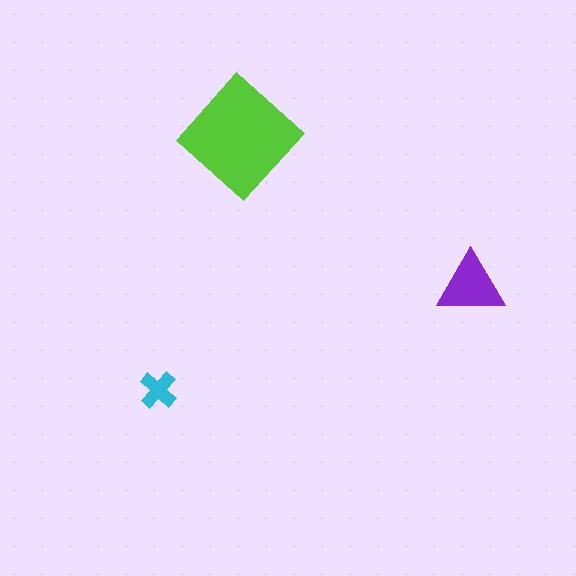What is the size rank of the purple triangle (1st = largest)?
2nd.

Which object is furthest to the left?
The cyan cross is leftmost.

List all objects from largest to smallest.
The lime diamond, the purple triangle, the cyan cross.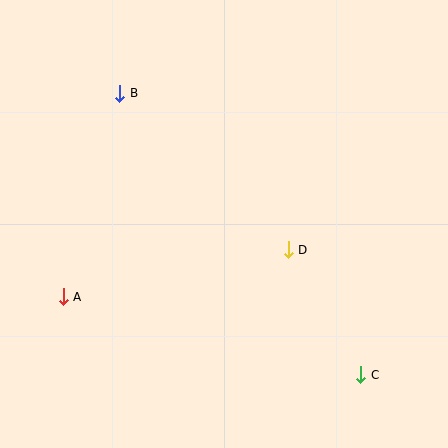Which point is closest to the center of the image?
Point D at (288, 250) is closest to the center.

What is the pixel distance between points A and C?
The distance between A and C is 307 pixels.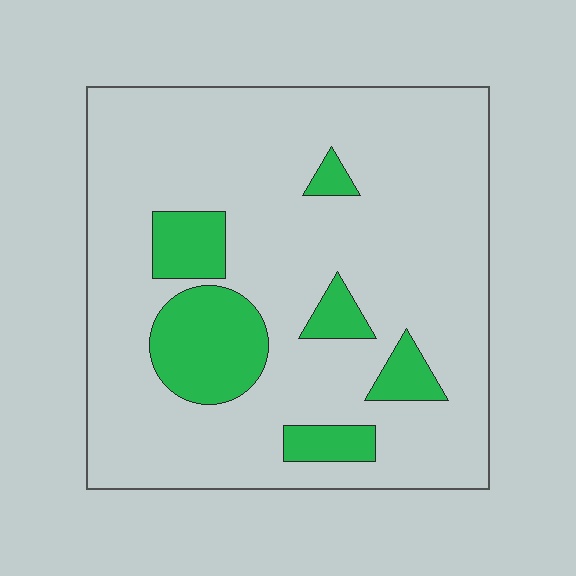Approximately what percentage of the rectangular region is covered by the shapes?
Approximately 15%.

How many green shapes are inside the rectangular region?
6.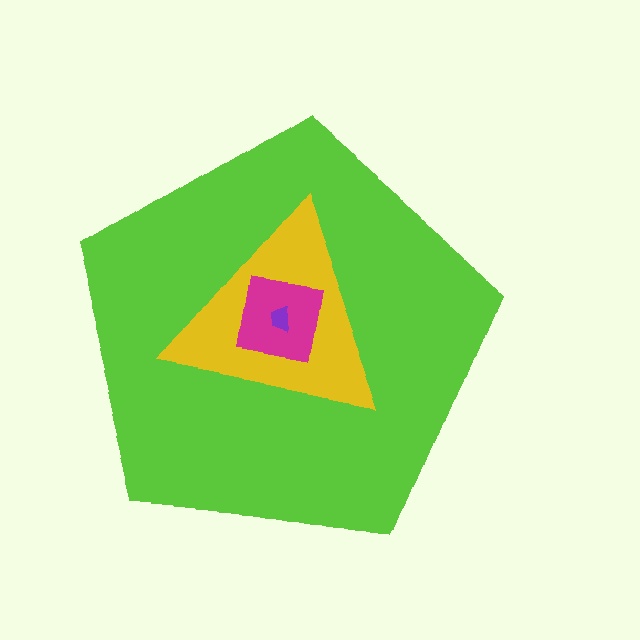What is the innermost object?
The purple trapezoid.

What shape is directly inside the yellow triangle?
The magenta square.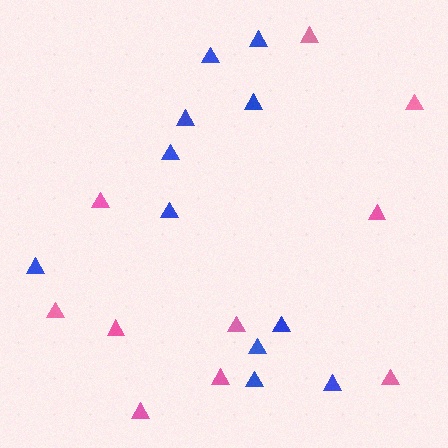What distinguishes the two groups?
There are 2 groups: one group of pink triangles (10) and one group of blue triangles (11).